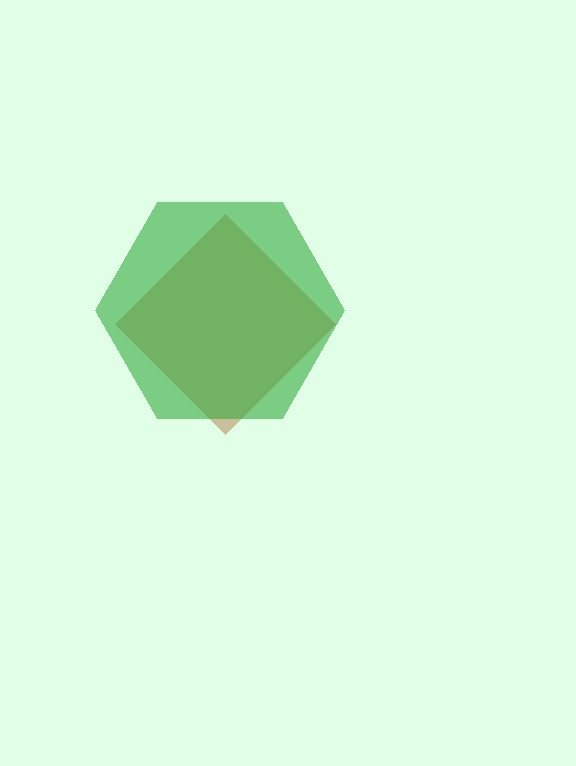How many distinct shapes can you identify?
There are 2 distinct shapes: a brown diamond, a green hexagon.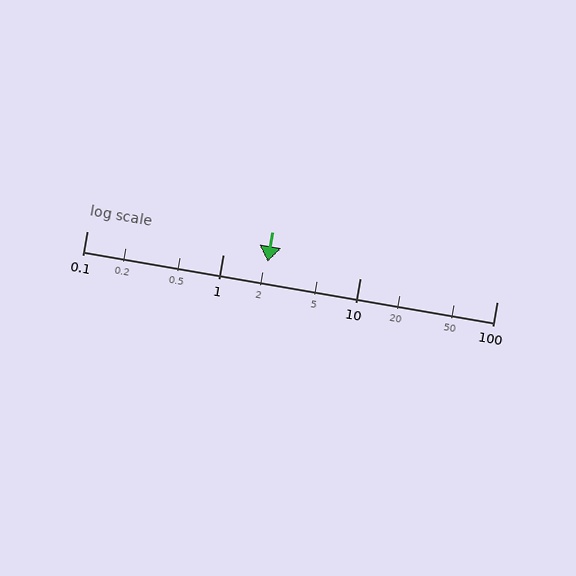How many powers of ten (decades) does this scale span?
The scale spans 3 decades, from 0.1 to 100.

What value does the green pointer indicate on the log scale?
The pointer indicates approximately 2.1.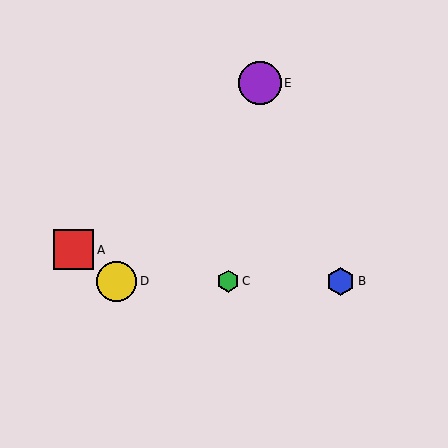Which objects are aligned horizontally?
Objects B, C, D are aligned horizontally.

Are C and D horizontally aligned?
Yes, both are at y≈281.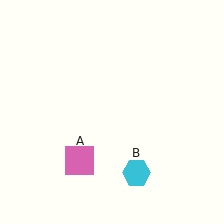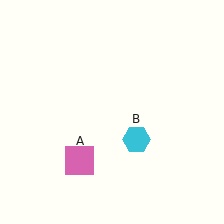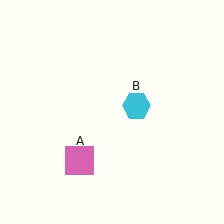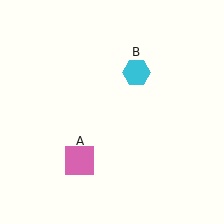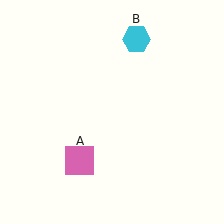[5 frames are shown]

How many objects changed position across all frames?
1 object changed position: cyan hexagon (object B).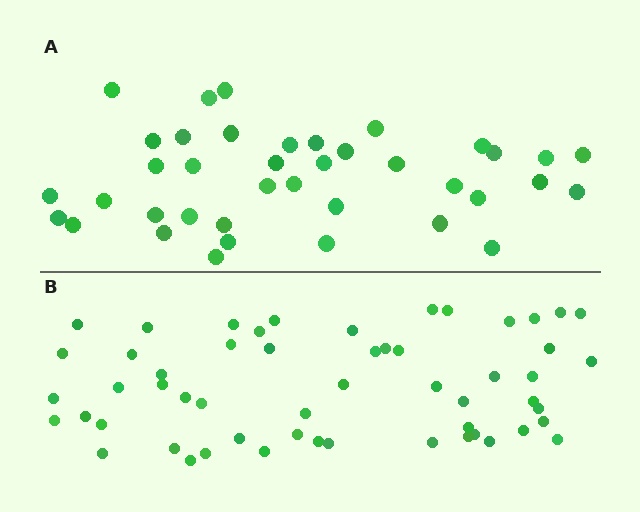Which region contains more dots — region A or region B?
Region B (the bottom region) has more dots.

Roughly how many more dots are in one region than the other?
Region B has approximately 15 more dots than region A.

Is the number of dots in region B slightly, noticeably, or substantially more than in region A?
Region B has noticeably more, but not dramatically so. The ratio is roughly 1.4 to 1.